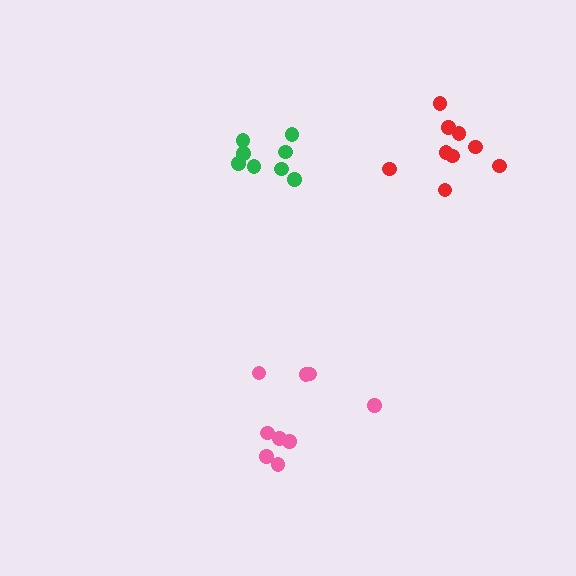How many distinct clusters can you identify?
There are 3 distinct clusters.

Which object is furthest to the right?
The red cluster is rightmost.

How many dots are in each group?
Group 1: 9 dots, Group 2: 9 dots, Group 3: 8 dots (26 total).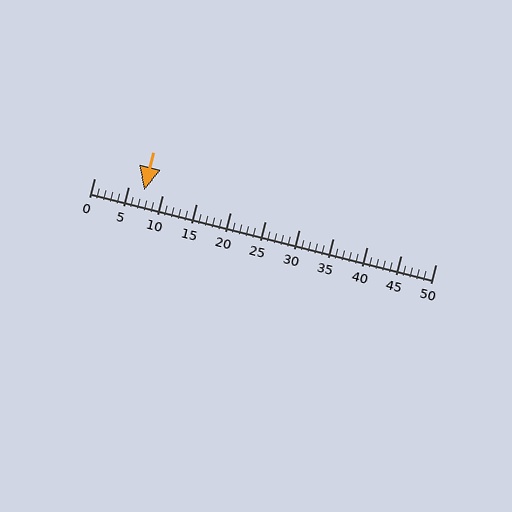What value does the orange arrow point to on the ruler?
The orange arrow points to approximately 7.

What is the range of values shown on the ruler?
The ruler shows values from 0 to 50.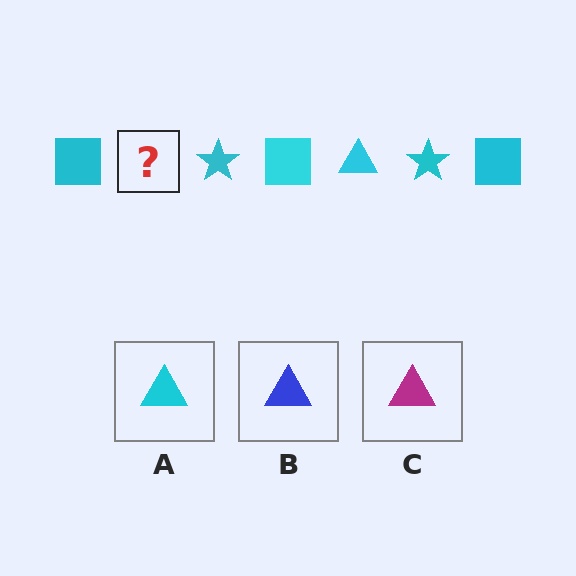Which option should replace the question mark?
Option A.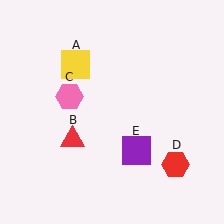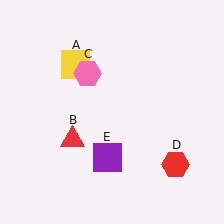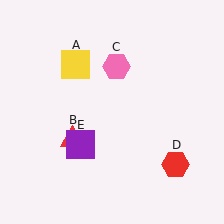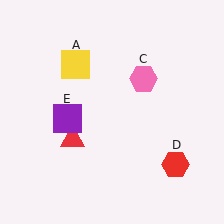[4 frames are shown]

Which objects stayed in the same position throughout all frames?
Yellow square (object A) and red triangle (object B) and red hexagon (object D) remained stationary.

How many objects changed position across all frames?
2 objects changed position: pink hexagon (object C), purple square (object E).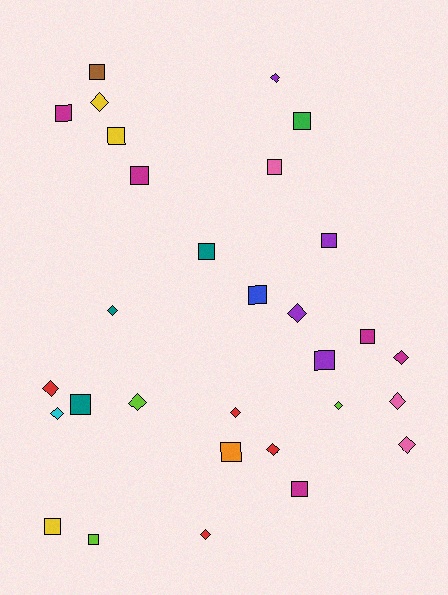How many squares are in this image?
There are 16 squares.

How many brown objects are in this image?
There is 1 brown object.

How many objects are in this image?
There are 30 objects.